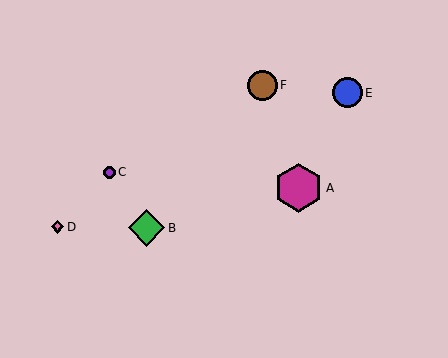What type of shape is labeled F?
Shape F is a brown circle.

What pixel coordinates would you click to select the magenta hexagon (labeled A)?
Click at (299, 188) to select the magenta hexagon A.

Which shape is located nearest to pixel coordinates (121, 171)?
The purple circle (labeled C) at (109, 172) is nearest to that location.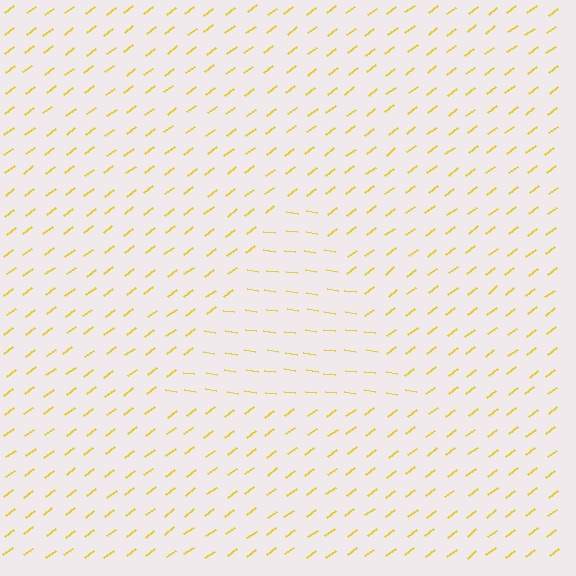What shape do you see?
I see a triangle.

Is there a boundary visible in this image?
Yes, there is a texture boundary formed by a change in line orientation.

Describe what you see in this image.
The image is filled with small yellow line segments. A triangle region in the image has lines oriented differently from the surrounding lines, creating a visible texture boundary.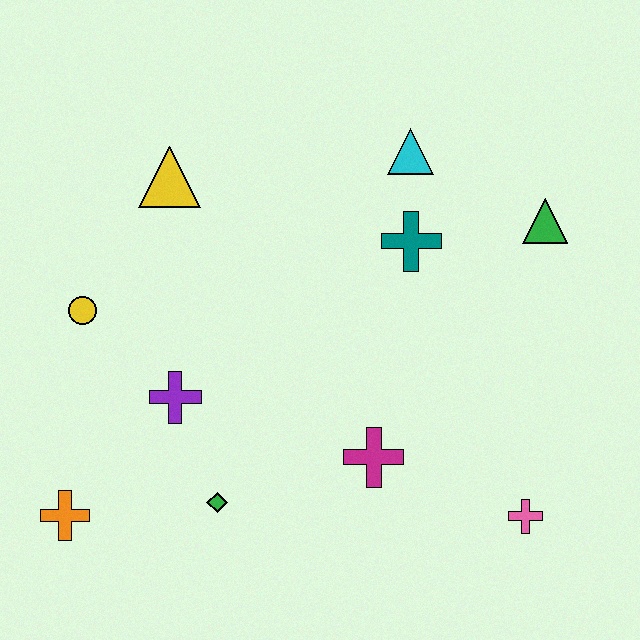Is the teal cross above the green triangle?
No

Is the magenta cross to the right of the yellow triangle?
Yes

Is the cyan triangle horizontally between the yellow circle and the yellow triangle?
No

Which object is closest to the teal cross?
The cyan triangle is closest to the teal cross.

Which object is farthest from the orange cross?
The green triangle is farthest from the orange cross.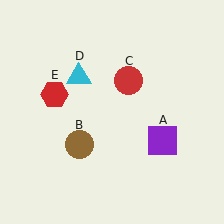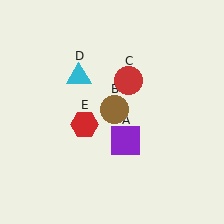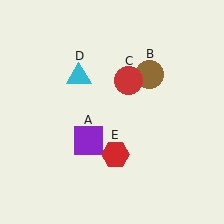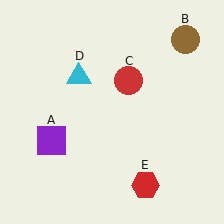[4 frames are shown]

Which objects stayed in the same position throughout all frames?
Red circle (object C) and cyan triangle (object D) remained stationary.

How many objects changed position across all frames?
3 objects changed position: purple square (object A), brown circle (object B), red hexagon (object E).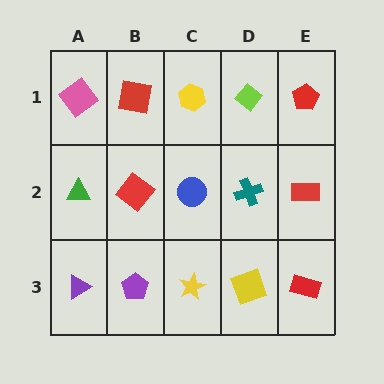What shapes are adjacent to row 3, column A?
A green triangle (row 2, column A), a purple pentagon (row 3, column B).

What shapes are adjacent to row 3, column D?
A teal cross (row 2, column D), a yellow star (row 3, column C), a red rectangle (row 3, column E).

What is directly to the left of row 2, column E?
A teal cross.